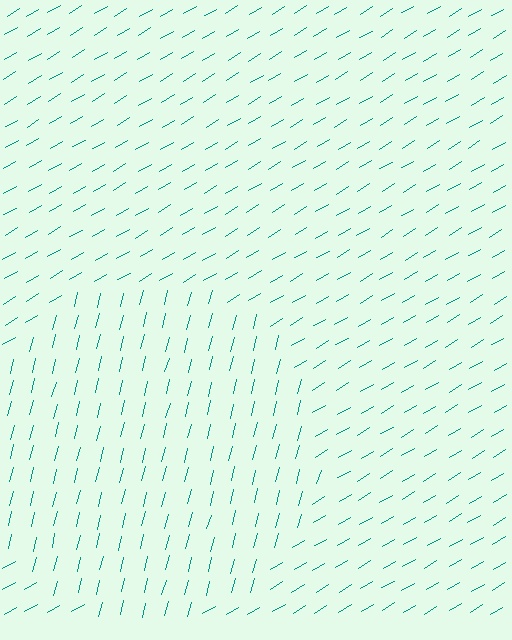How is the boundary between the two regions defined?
The boundary is defined purely by a change in line orientation (approximately 45 degrees difference). All lines are the same color and thickness.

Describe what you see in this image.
The image is filled with small teal line segments. A circle region in the image has lines oriented differently from the surrounding lines, creating a visible texture boundary.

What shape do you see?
I see a circle.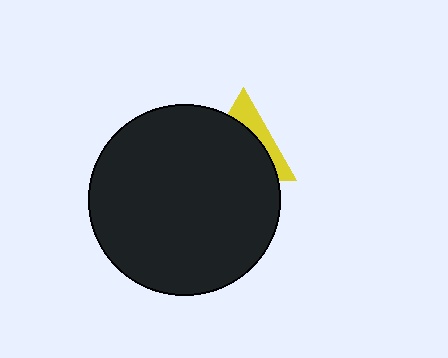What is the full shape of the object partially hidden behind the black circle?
The partially hidden object is a yellow triangle.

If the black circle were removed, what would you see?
You would see the complete yellow triangle.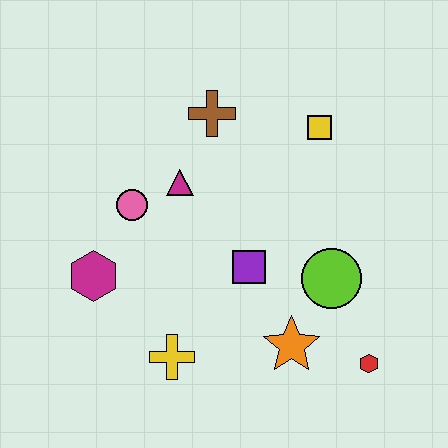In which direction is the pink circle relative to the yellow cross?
The pink circle is above the yellow cross.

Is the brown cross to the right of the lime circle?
No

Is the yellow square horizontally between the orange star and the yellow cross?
No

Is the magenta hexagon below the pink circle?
Yes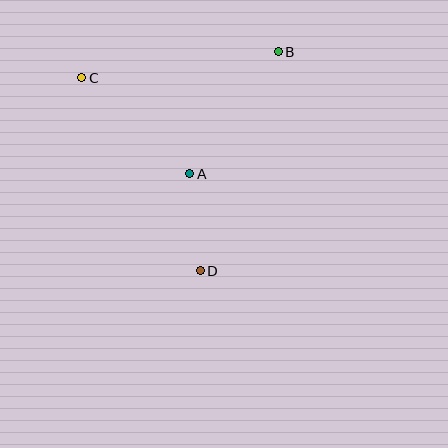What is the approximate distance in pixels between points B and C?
The distance between B and C is approximately 198 pixels.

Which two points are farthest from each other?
Points B and D are farthest from each other.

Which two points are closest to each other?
Points A and D are closest to each other.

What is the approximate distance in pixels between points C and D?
The distance between C and D is approximately 226 pixels.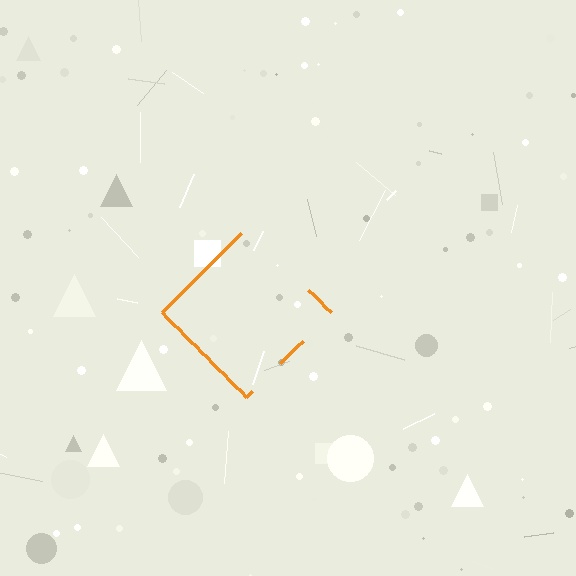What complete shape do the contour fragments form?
The contour fragments form a diamond.